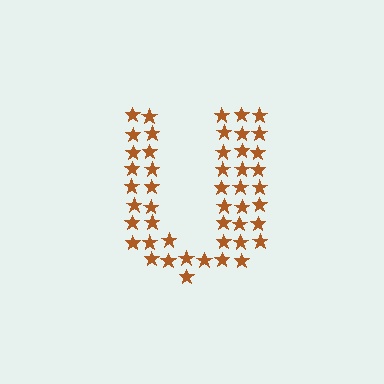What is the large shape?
The large shape is the letter U.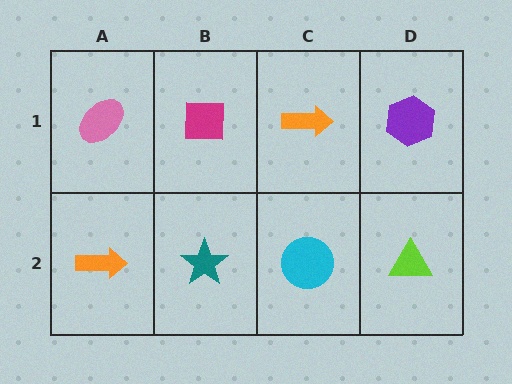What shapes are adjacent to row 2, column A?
A pink ellipse (row 1, column A), a teal star (row 2, column B).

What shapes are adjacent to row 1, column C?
A cyan circle (row 2, column C), a magenta square (row 1, column B), a purple hexagon (row 1, column D).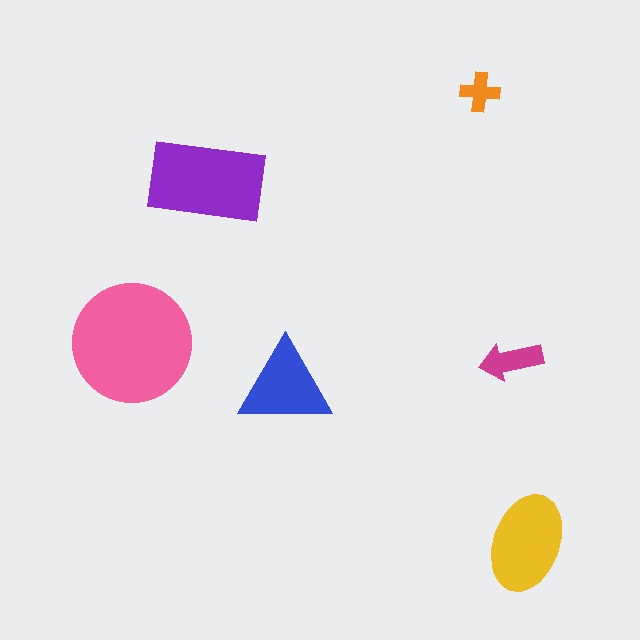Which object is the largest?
The pink circle.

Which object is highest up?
The orange cross is topmost.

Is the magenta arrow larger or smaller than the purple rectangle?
Smaller.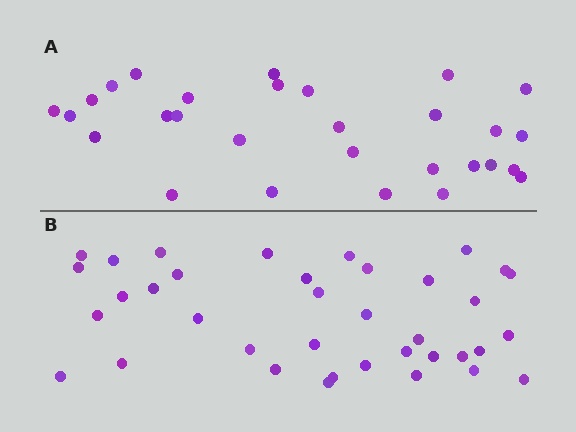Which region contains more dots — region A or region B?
Region B (the bottom region) has more dots.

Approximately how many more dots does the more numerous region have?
Region B has roughly 8 or so more dots than region A.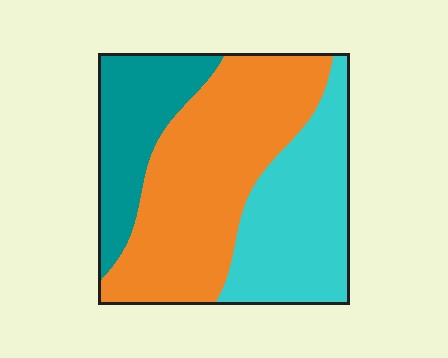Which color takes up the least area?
Teal, at roughly 20%.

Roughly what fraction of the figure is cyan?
Cyan takes up about one third (1/3) of the figure.